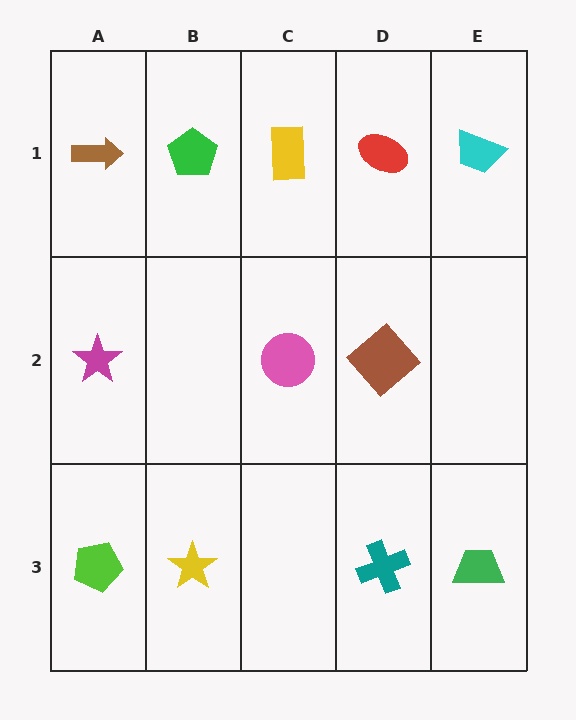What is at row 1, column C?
A yellow rectangle.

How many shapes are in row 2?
3 shapes.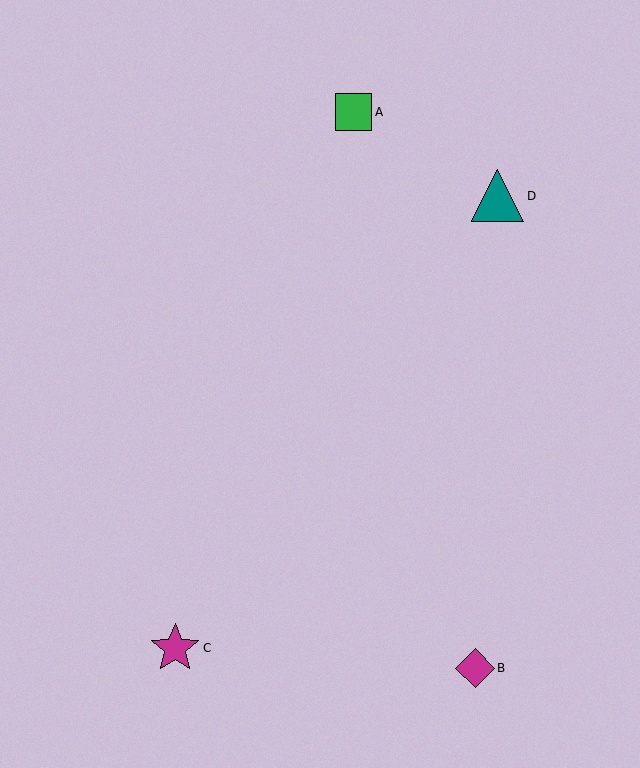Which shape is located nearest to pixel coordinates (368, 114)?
The green square (labeled A) at (354, 112) is nearest to that location.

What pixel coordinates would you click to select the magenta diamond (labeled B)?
Click at (475, 668) to select the magenta diamond B.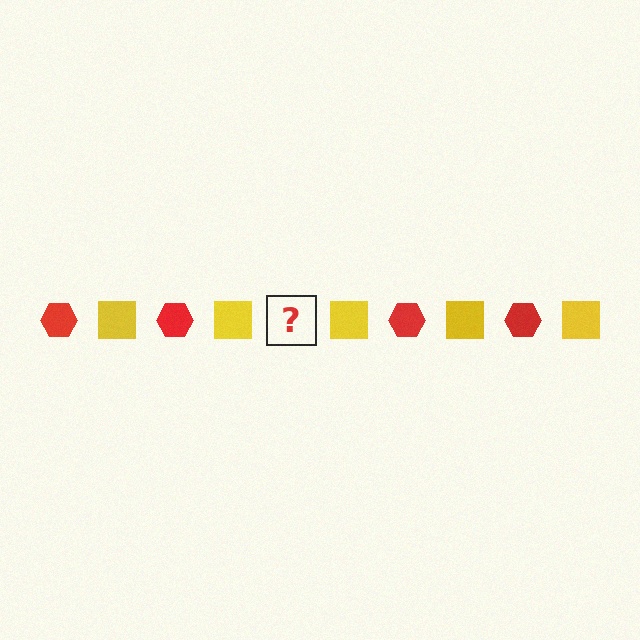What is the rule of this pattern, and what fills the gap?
The rule is that the pattern alternates between red hexagon and yellow square. The gap should be filled with a red hexagon.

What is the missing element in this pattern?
The missing element is a red hexagon.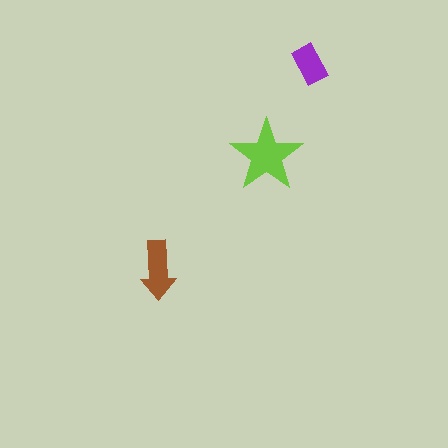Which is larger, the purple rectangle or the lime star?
The lime star.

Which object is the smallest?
The purple rectangle.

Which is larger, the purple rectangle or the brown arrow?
The brown arrow.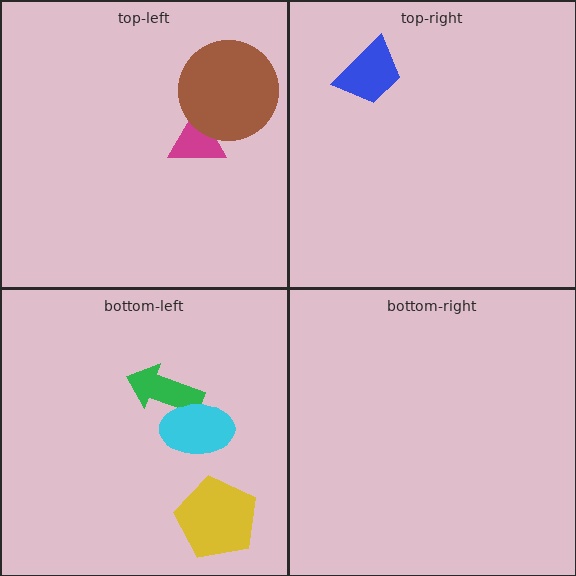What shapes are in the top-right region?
The blue trapezoid.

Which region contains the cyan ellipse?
The bottom-left region.